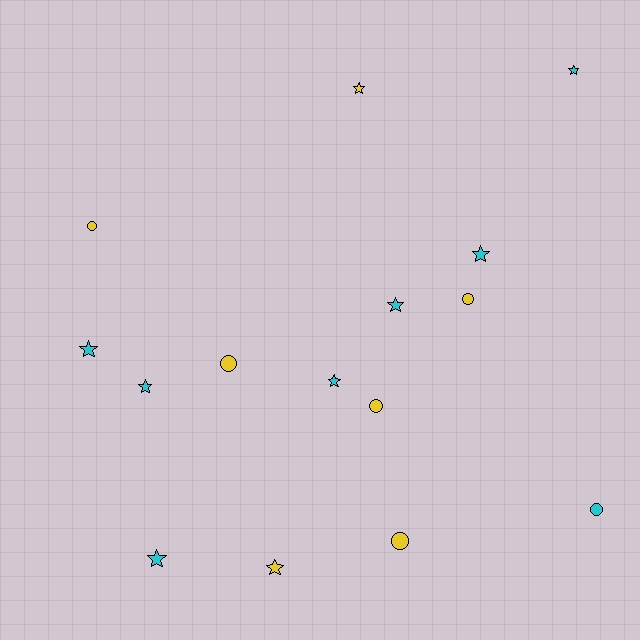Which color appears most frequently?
Cyan, with 8 objects.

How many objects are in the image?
There are 15 objects.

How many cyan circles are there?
There is 1 cyan circle.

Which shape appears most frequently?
Star, with 9 objects.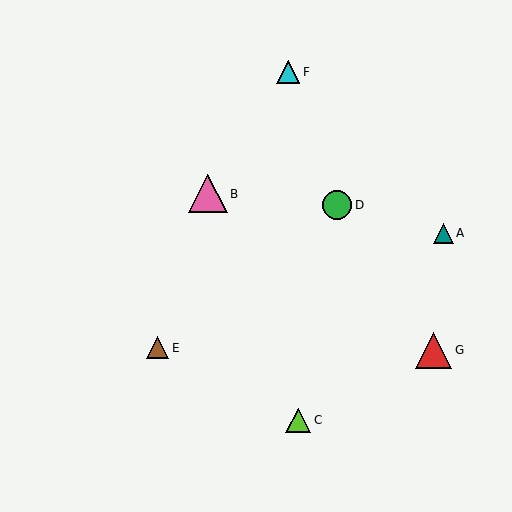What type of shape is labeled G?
Shape G is a red triangle.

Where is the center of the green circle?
The center of the green circle is at (337, 205).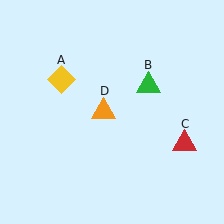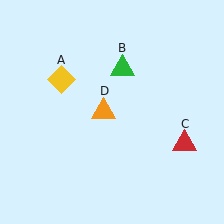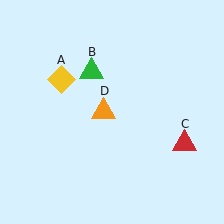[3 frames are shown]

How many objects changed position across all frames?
1 object changed position: green triangle (object B).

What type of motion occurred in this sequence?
The green triangle (object B) rotated counterclockwise around the center of the scene.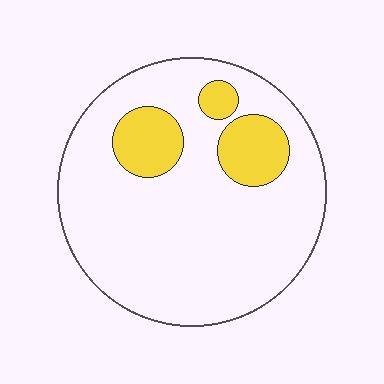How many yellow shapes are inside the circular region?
3.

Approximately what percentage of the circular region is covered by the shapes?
Approximately 15%.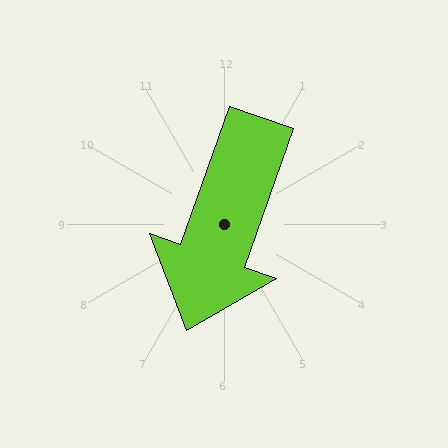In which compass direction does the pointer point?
South.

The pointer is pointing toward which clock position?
Roughly 7 o'clock.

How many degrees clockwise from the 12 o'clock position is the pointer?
Approximately 199 degrees.